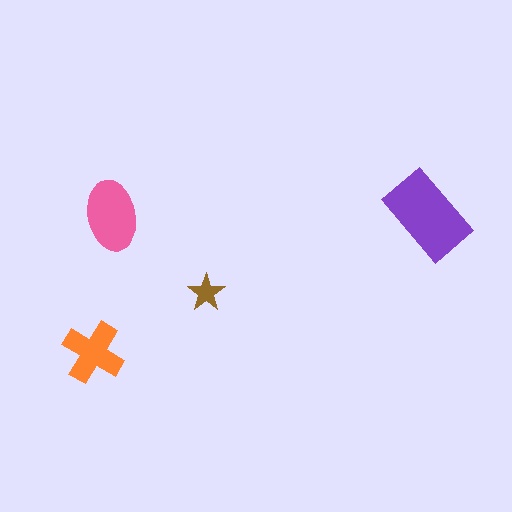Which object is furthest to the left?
The orange cross is leftmost.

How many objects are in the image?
There are 4 objects in the image.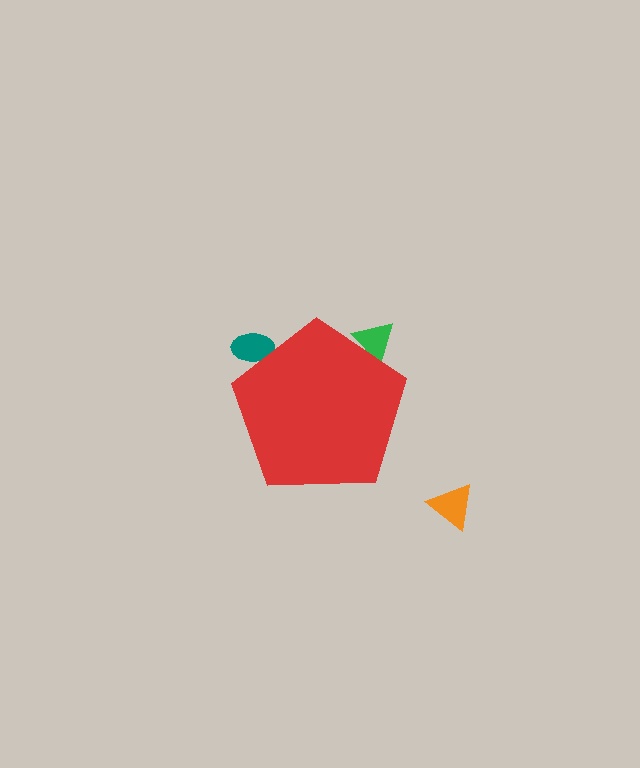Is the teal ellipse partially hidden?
Yes, the teal ellipse is partially hidden behind the red pentagon.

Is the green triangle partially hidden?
Yes, the green triangle is partially hidden behind the red pentagon.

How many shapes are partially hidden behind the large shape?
2 shapes are partially hidden.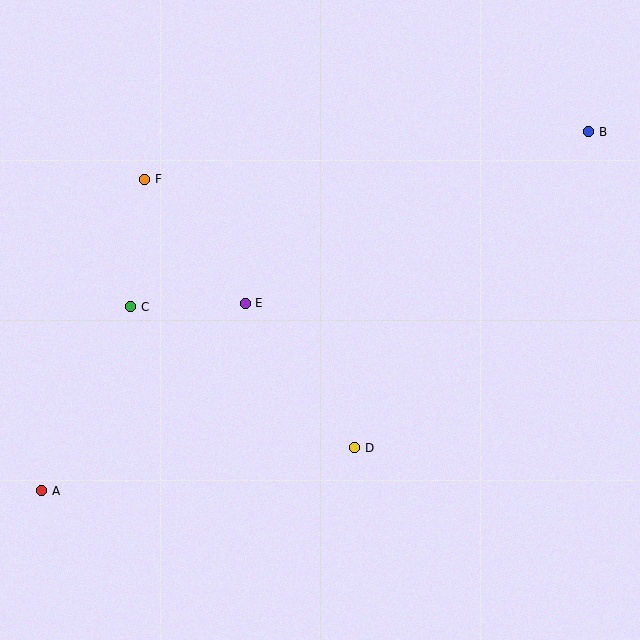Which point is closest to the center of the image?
Point E at (245, 303) is closest to the center.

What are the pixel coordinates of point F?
Point F is at (145, 179).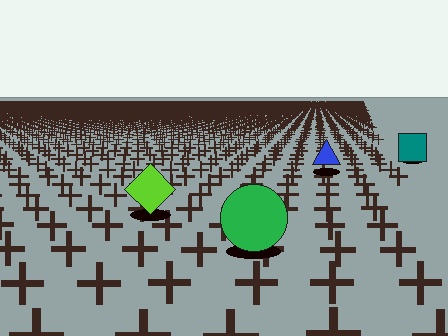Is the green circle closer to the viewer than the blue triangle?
Yes. The green circle is closer — you can tell from the texture gradient: the ground texture is coarser near it.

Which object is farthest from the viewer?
The teal square is farthest from the viewer. It appears smaller and the ground texture around it is denser.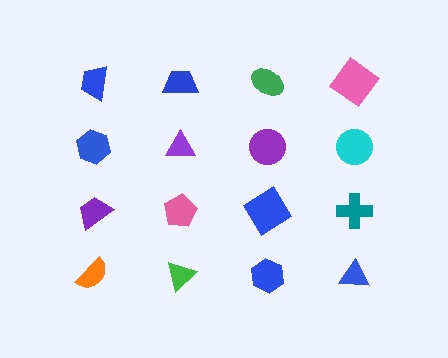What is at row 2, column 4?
A cyan circle.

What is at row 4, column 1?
An orange semicircle.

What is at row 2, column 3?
A purple circle.